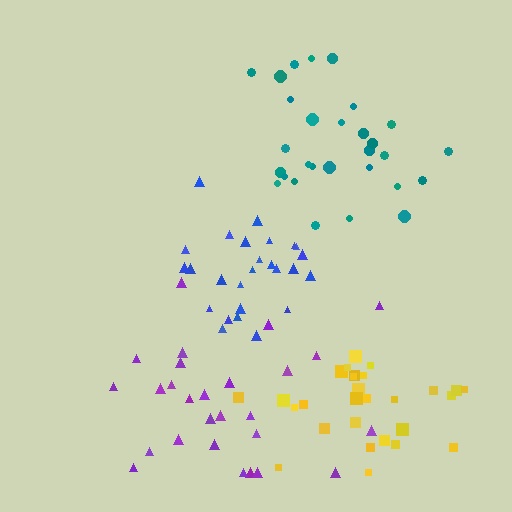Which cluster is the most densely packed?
Blue.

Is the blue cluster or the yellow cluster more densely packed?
Blue.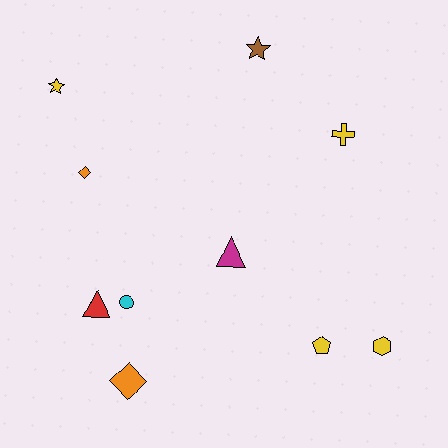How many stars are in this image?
There are 2 stars.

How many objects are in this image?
There are 10 objects.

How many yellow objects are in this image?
There are 4 yellow objects.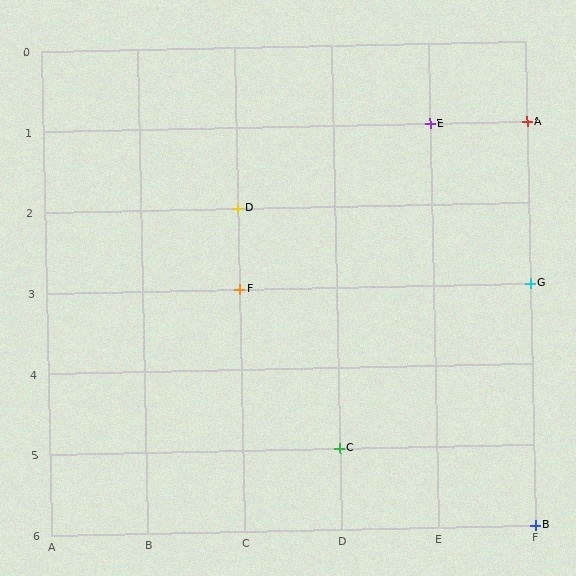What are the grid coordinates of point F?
Point F is at grid coordinates (C, 3).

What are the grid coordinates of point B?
Point B is at grid coordinates (F, 6).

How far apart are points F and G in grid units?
Points F and G are 3 columns apart.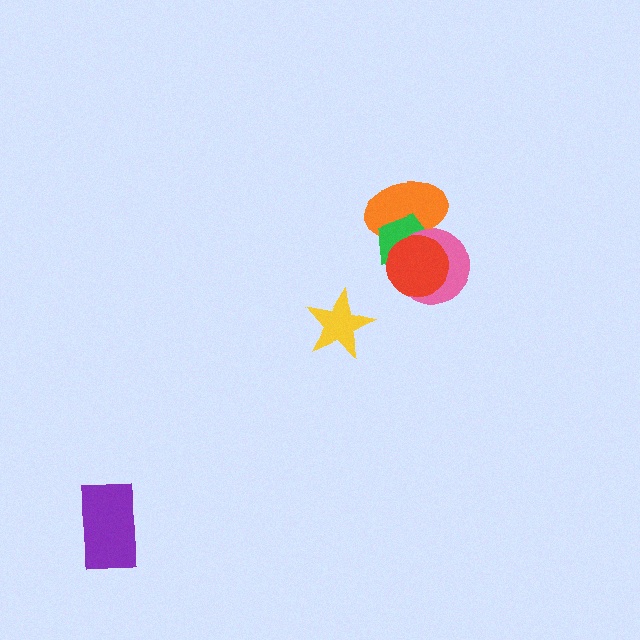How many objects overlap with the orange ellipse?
3 objects overlap with the orange ellipse.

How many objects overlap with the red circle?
3 objects overlap with the red circle.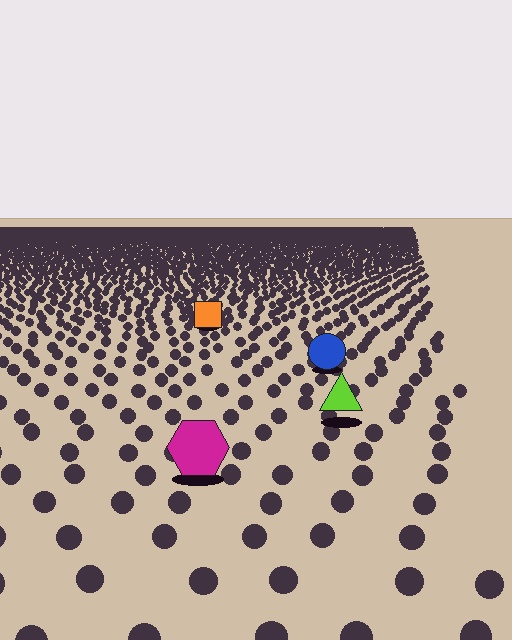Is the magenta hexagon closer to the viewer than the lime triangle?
Yes. The magenta hexagon is closer — you can tell from the texture gradient: the ground texture is coarser near it.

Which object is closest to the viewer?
The magenta hexagon is closest. The texture marks near it are larger and more spread out.